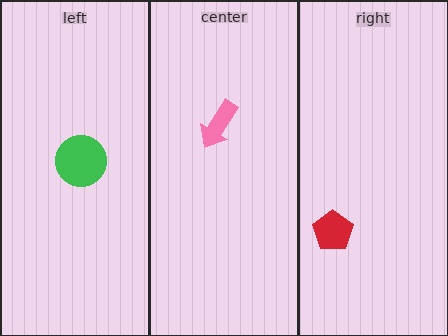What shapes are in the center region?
The pink arrow.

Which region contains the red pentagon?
The right region.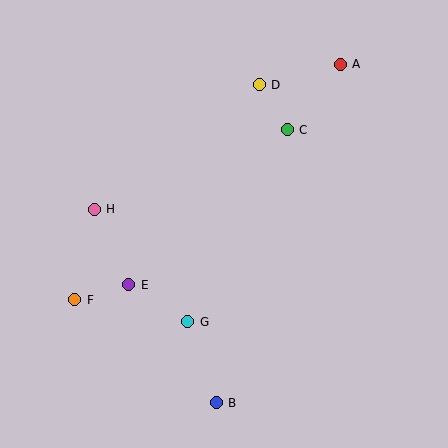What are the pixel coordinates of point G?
Point G is at (188, 322).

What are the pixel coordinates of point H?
Point H is at (94, 209).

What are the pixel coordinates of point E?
Point E is at (129, 285).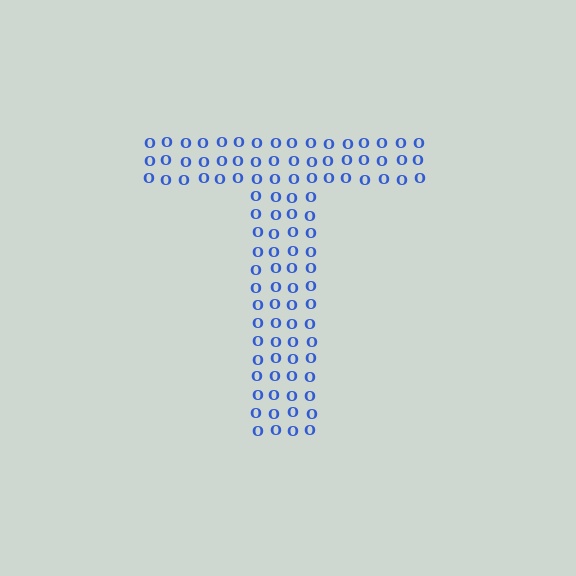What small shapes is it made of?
It is made of small letter O's.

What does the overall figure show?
The overall figure shows the letter T.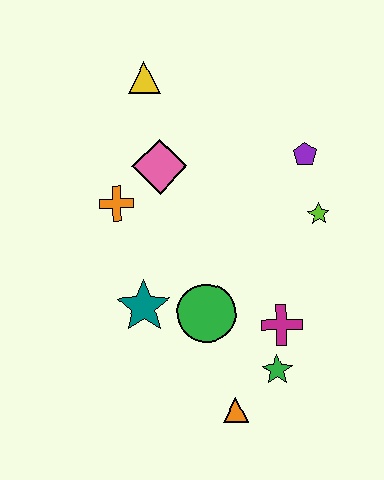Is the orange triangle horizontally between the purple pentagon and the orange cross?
Yes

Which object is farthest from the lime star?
The yellow triangle is farthest from the lime star.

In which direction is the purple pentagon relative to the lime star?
The purple pentagon is above the lime star.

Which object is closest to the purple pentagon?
The lime star is closest to the purple pentagon.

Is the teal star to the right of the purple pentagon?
No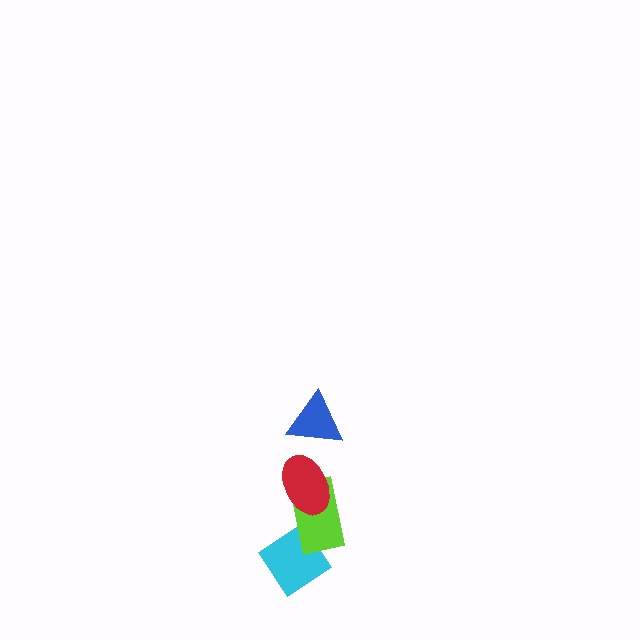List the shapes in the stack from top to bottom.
From top to bottom: the blue triangle, the red ellipse, the lime rectangle, the cyan diamond.